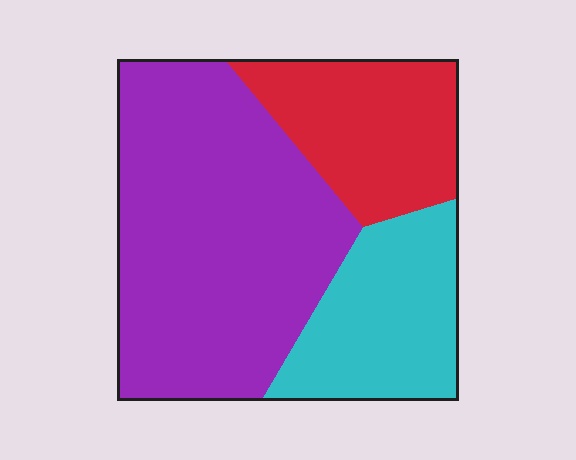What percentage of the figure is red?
Red takes up about one quarter (1/4) of the figure.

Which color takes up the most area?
Purple, at roughly 55%.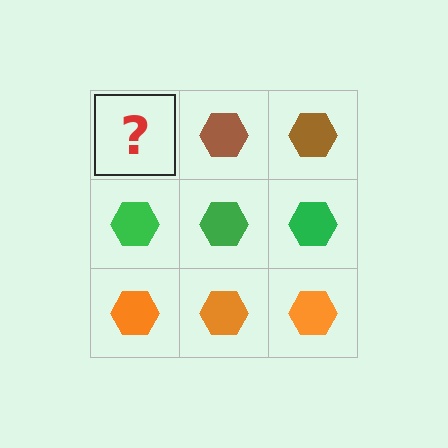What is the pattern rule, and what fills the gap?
The rule is that each row has a consistent color. The gap should be filled with a brown hexagon.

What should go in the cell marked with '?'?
The missing cell should contain a brown hexagon.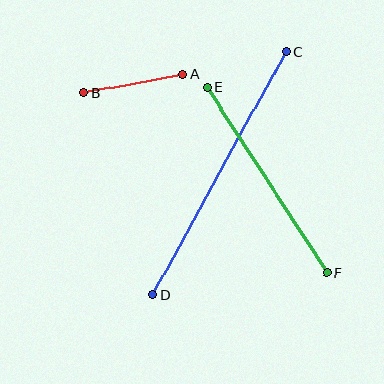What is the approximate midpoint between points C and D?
The midpoint is at approximately (219, 173) pixels.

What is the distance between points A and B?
The distance is approximately 101 pixels.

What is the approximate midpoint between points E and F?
The midpoint is at approximately (267, 180) pixels.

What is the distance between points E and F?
The distance is approximately 220 pixels.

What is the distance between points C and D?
The distance is approximately 278 pixels.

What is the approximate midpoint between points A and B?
The midpoint is at approximately (133, 84) pixels.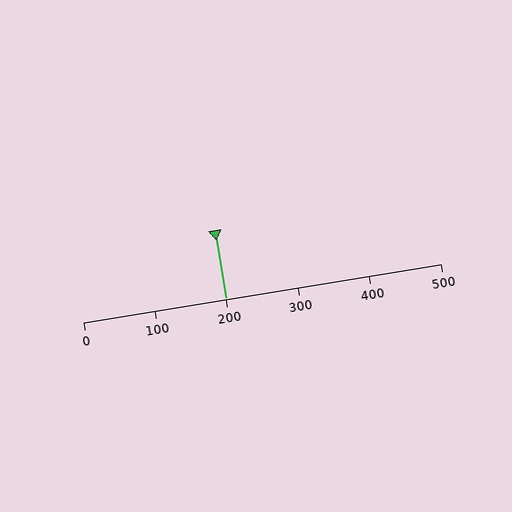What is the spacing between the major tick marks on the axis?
The major ticks are spaced 100 apart.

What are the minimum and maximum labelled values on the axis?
The axis runs from 0 to 500.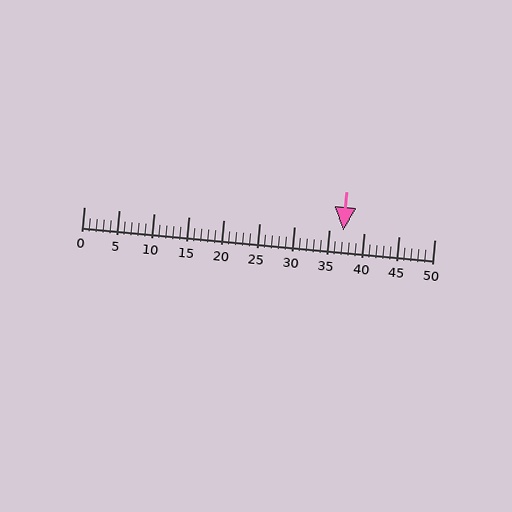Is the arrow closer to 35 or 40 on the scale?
The arrow is closer to 35.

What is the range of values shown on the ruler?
The ruler shows values from 0 to 50.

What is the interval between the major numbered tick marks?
The major tick marks are spaced 5 units apart.